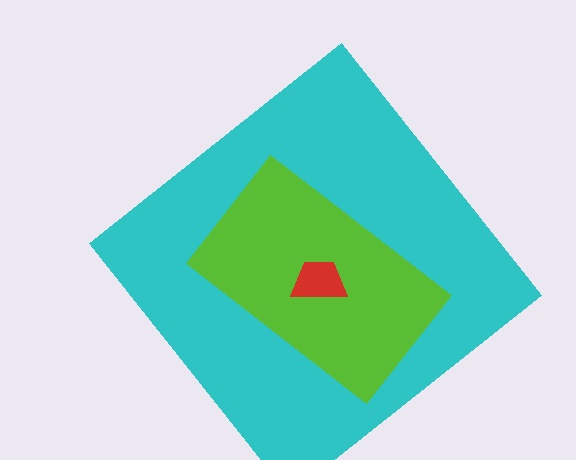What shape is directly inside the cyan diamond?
The lime rectangle.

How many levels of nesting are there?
3.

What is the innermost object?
The red trapezoid.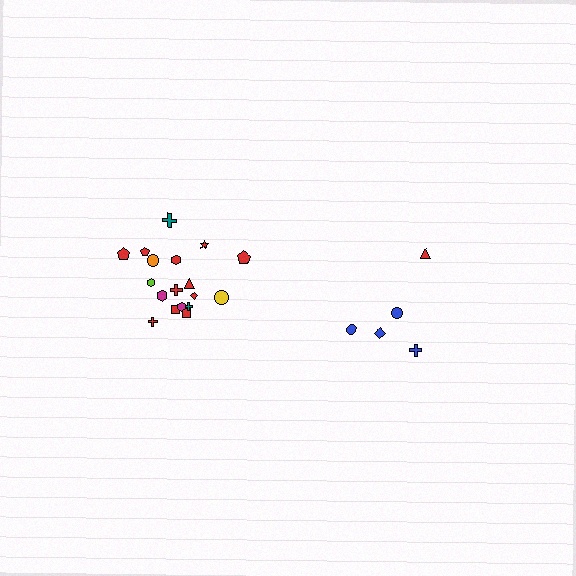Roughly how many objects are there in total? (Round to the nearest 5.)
Roughly 25 objects in total.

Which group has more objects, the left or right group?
The left group.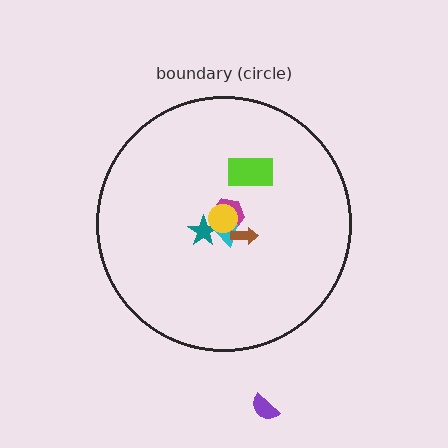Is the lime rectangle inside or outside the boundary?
Inside.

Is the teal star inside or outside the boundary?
Inside.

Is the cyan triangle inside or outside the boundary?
Inside.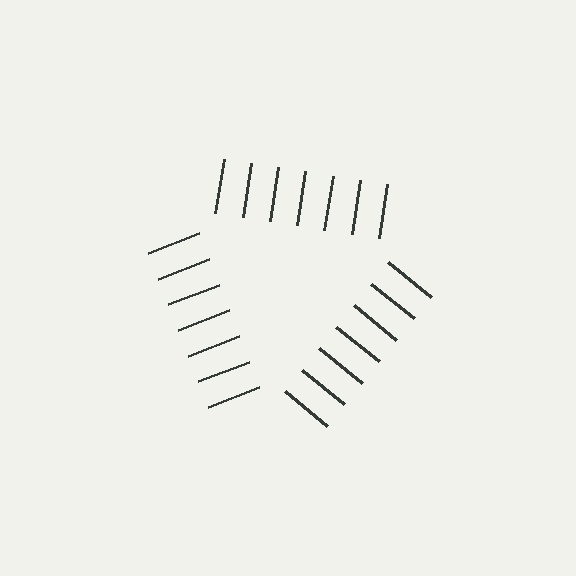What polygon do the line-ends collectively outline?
An illusory triangle — the line segments terminate on its edges but no continuous stroke is drawn.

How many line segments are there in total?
21 — 7 along each of the 3 edges.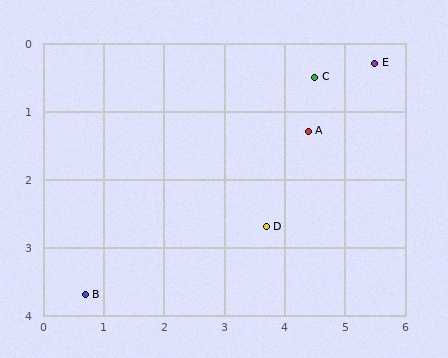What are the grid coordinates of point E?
Point E is at approximately (5.5, 0.3).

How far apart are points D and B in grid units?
Points D and B are about 3.2 grid units apart.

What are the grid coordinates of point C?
Point C is at approximately (4.5, 0.5).